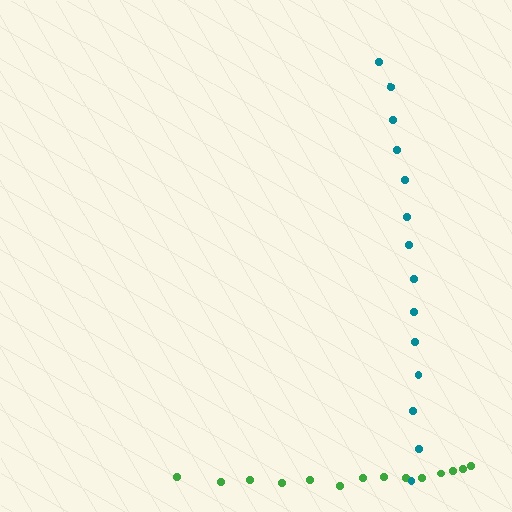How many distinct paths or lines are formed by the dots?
There are 2 distinct paths.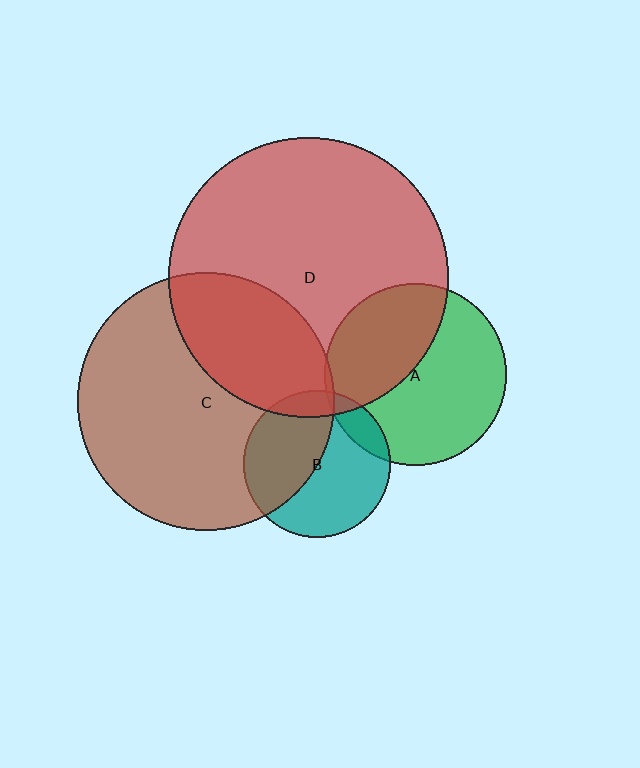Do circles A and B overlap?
Yes.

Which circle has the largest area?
Circle D (red).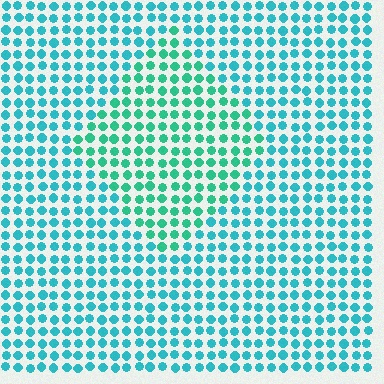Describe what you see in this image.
The image is filled with small cyan elements in a uniform arrangement. A diamond-shaped region is visible where the elements are tinted to a slightly different hue, forming a subtle color boundary.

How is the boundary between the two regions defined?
The boundary is defined purely by a slight shift in hue (about 26 degrees). Spacing, size, and orientation are identical on both sides.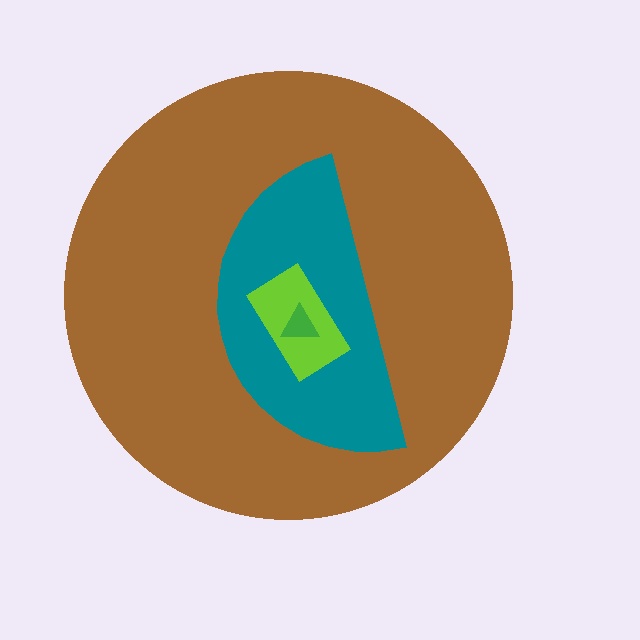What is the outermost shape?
The brown circle.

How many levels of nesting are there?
4.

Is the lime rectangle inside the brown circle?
Yes.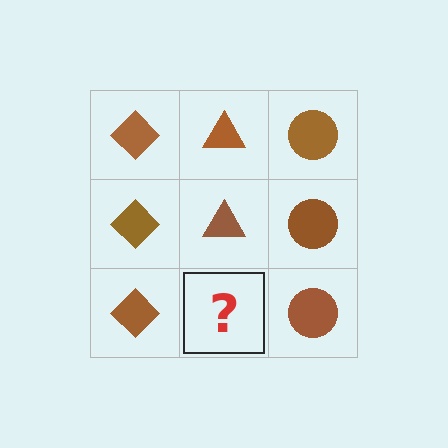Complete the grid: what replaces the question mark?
The question mark should be replaced with a brown triangle.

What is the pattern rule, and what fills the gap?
The rule is that each column has a consistent shape. The gap should be filled with a brown triangle.